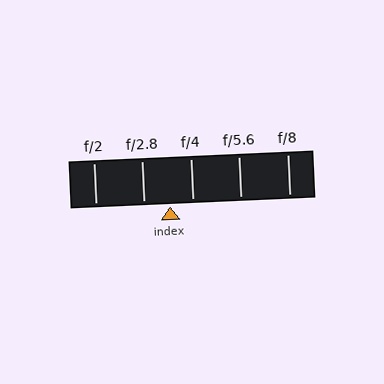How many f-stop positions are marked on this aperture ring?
There are 5 f-stop positions marked.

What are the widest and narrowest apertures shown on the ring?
The widest aperture shown is f/2 and the narrowest is f/8.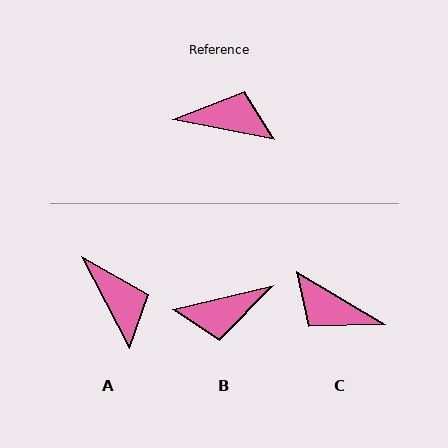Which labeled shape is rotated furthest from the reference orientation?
C, about 160 degrees away.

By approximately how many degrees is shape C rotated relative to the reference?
Approximately 160 degrees counter-clockwise.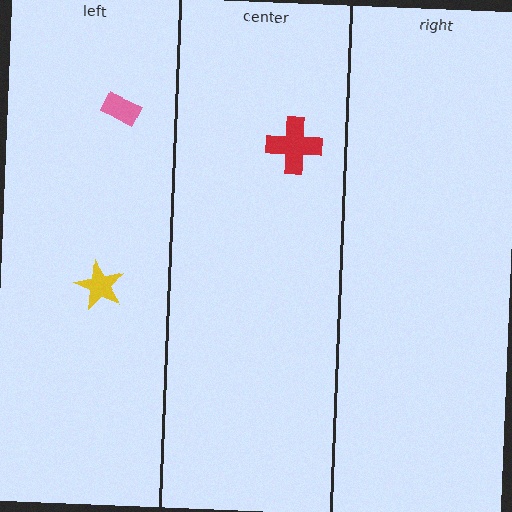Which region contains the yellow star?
The left region.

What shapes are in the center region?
The red cross.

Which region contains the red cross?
The center region.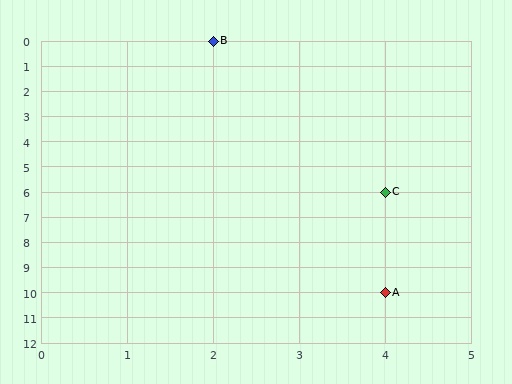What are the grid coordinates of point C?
Point C is at grid coordinates (4, 6).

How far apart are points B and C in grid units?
Points B and C are 2 columns and 6 rows apart (about 6.3 grid units diagonally).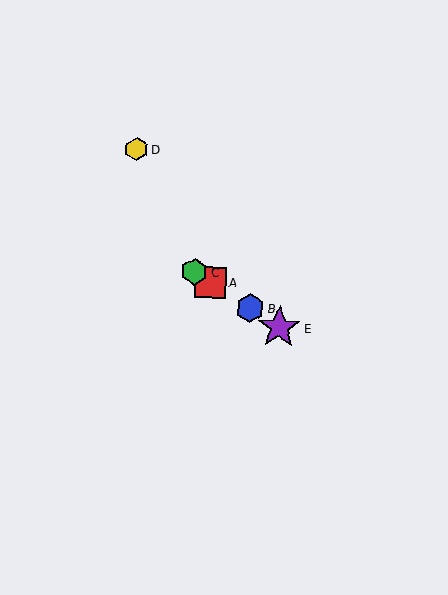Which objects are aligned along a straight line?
Objects A, B, C, E are aligned along a straight line.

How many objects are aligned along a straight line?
4 objects (A, B, C, E) are aligned along a straight line.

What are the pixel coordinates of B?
Object B is at (250, 308).